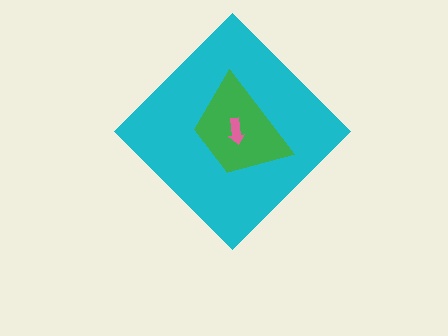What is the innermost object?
The pink arrow.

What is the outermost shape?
The cyan diamond.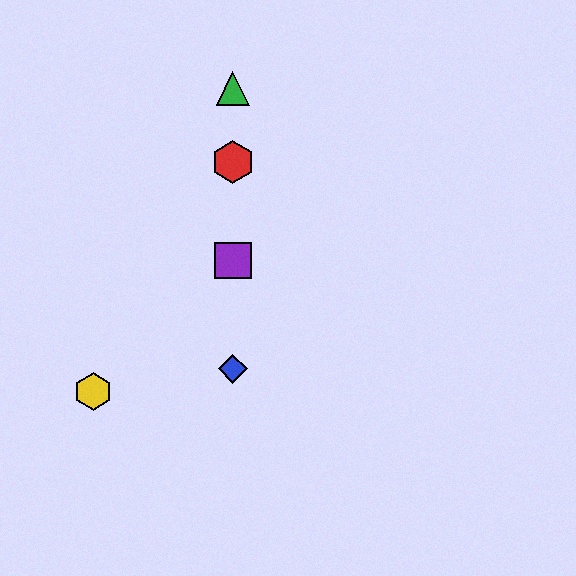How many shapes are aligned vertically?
4 shapes (the red hexagon, the blue diamond, the green triangle, the purple square) are aligned vertically.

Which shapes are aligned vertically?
The red hexagon, the blue diamond, the green triangle, the purple square are aligned vertically.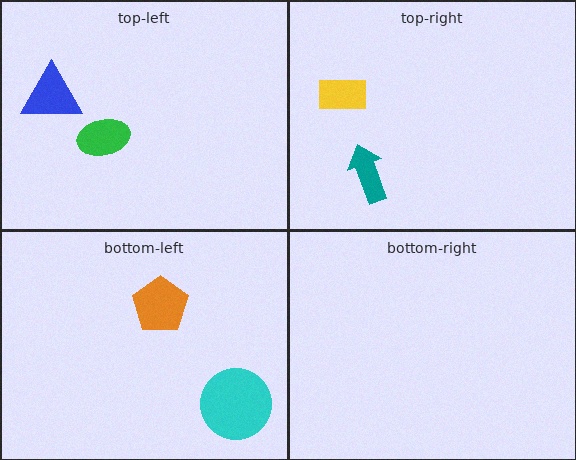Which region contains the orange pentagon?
The bottom-left region.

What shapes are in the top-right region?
The yellow rectangle, the teal arrow.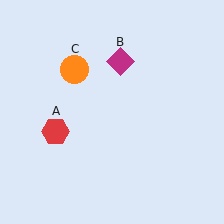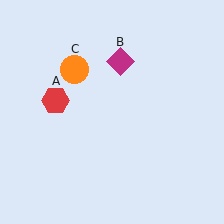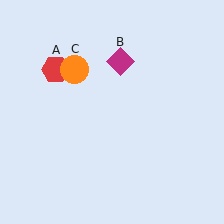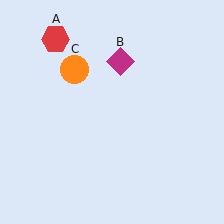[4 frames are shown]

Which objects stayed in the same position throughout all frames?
Magenta diamond (object B) and orange circle (object C) remained stationary.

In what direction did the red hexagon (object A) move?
The red hexagon (object A) moved up.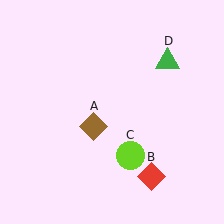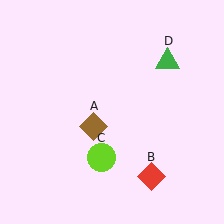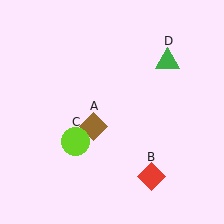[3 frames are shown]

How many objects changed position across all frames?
1 object changed position: lime circle (object C).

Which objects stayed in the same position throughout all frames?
Brown diamond (object A) and red diamond (object B) and green triangle (object D) remained stationary.